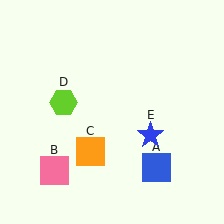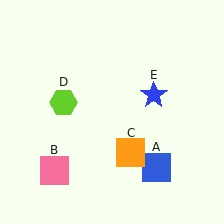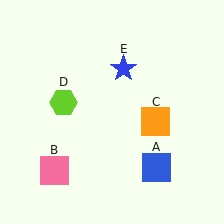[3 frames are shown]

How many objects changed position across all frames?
2 objects changed position: orange square (object C), blue star (object E).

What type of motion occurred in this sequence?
The orange square (object C), blue star (object E) rotated counterclockwise around the center of the scene.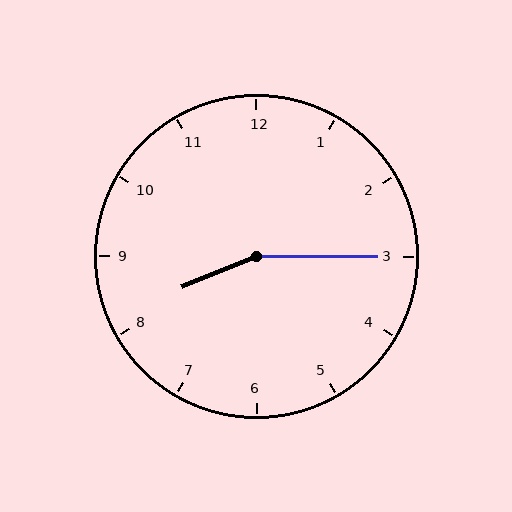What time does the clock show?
8:15.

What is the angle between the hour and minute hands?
Approximately 158 degrees.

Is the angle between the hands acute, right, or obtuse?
It is obtuse.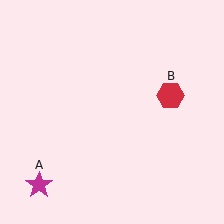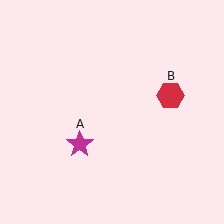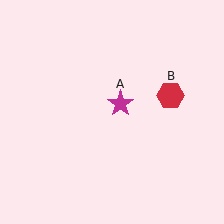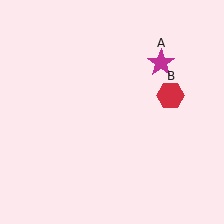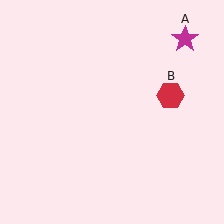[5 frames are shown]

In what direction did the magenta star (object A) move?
The magenta star (object A) moved up and to the right.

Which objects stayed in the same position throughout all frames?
Red hexagon (object B) remained stationary.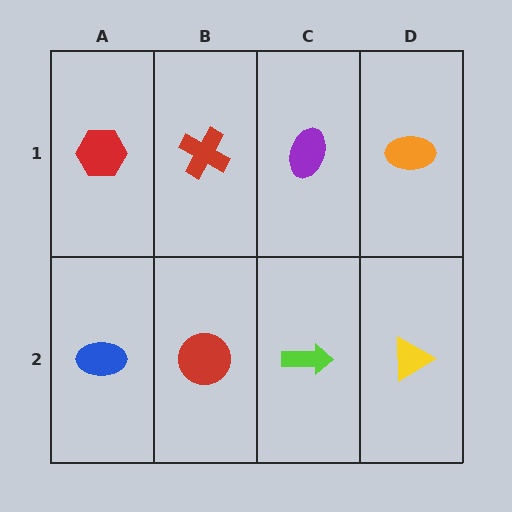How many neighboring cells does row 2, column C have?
3.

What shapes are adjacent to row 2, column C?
A purple ellipse (row 1, column C), a red circle (row 2, column B), a yellow triangle (row 2, column D).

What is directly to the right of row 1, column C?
An orange ellipse.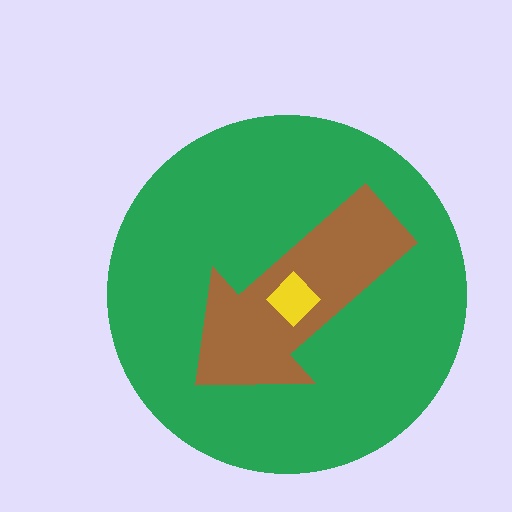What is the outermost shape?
The green circle.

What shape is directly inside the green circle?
The brown arrow.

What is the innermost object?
The yellow diamond.